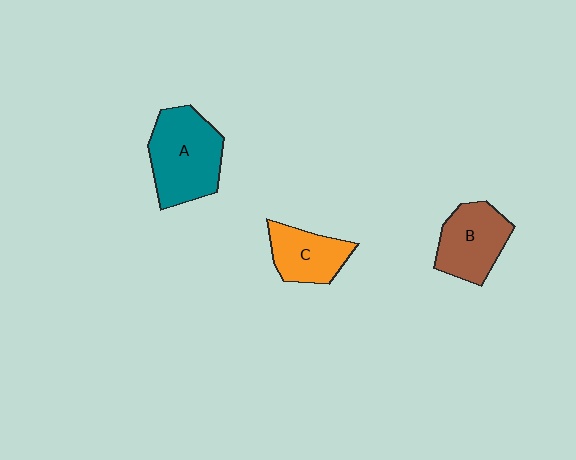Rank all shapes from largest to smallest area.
From largest to smallest: A (teal), B (brown), C (orange).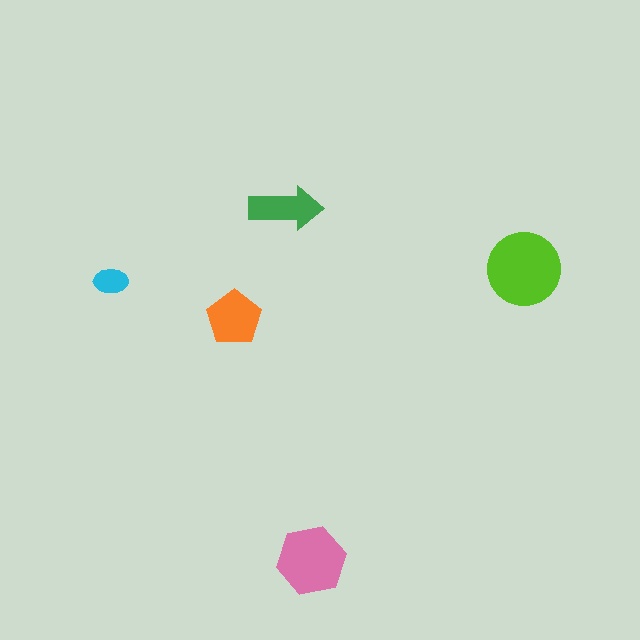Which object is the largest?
The lime circle.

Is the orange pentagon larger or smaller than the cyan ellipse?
Larger.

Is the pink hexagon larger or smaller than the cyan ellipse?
Larger.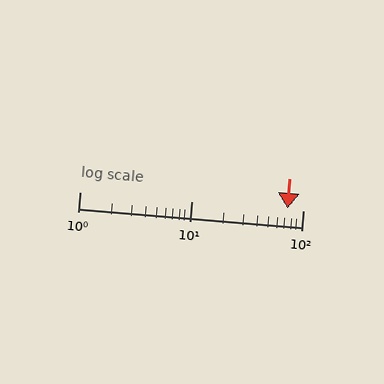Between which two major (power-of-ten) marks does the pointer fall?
The pointer is between 10 and 100.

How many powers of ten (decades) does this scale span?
The scale spans 2 decades, from 1 to 100.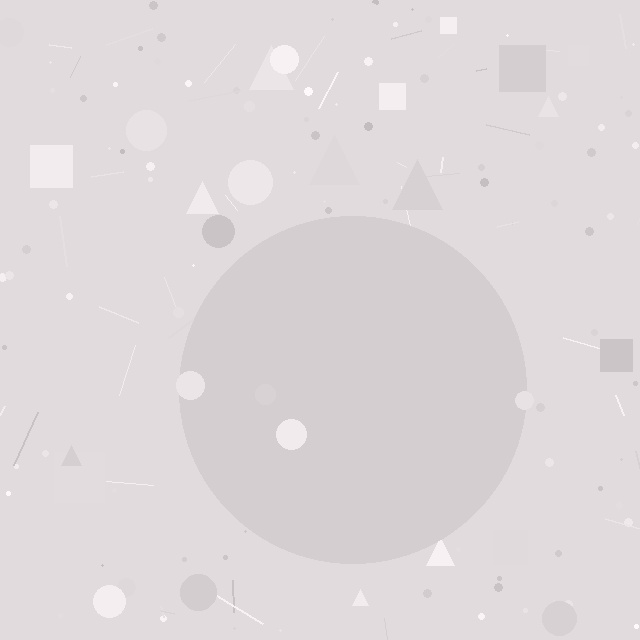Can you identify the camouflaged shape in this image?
The camouflaged shape is a circle.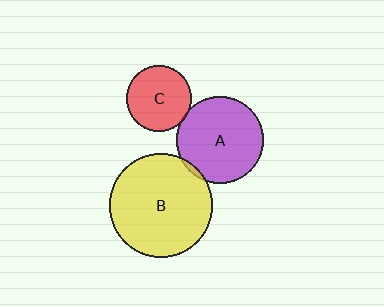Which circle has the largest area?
Circle B (yellow).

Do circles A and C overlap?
Yes.